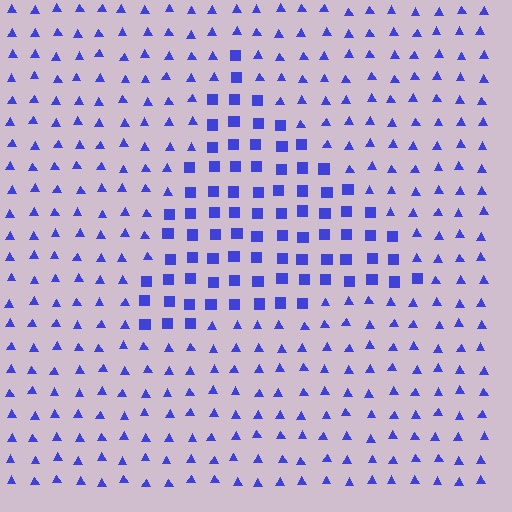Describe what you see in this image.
The image is filled with small blue elements arranged in a uniform grid. A triangle-shaped region contains squares, while the surrounding area contains triangles. The boundary is defined purely by the change in element shape.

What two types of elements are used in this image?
The image uses squares inside the triangle region and triangles outside it.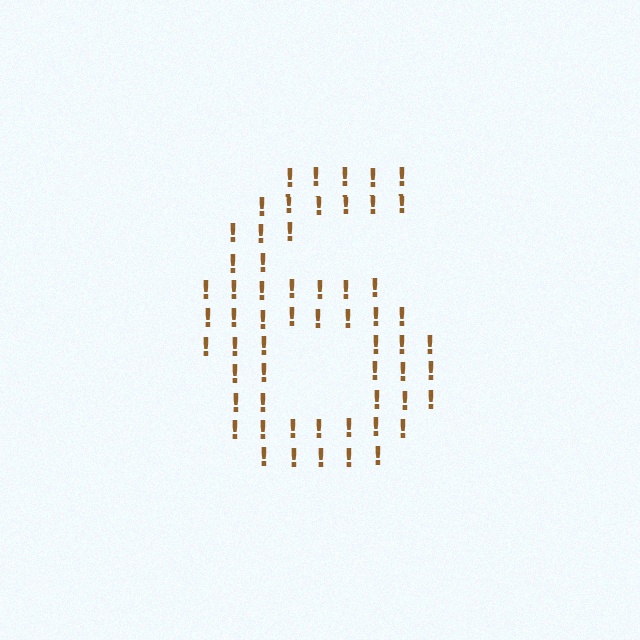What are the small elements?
The small elements are exclamation marks.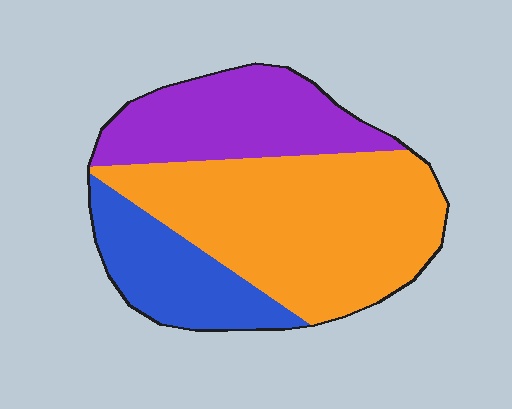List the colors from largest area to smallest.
From largest to smallest: orange, purple, blue.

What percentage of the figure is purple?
Purple takes up between a sixth and a third of the figure.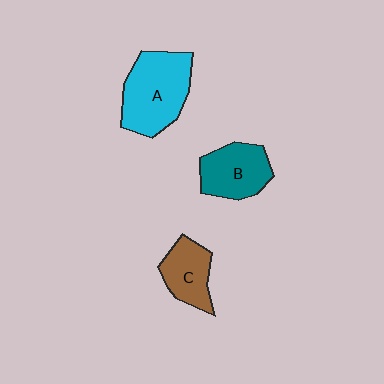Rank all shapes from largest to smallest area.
From largest to smallest: A (cyan), B (teal), C (brown).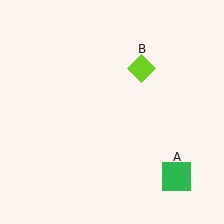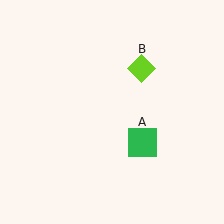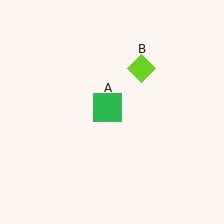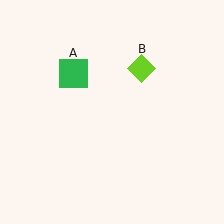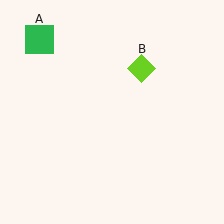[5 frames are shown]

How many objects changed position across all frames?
1 object changed position: green square (object A).